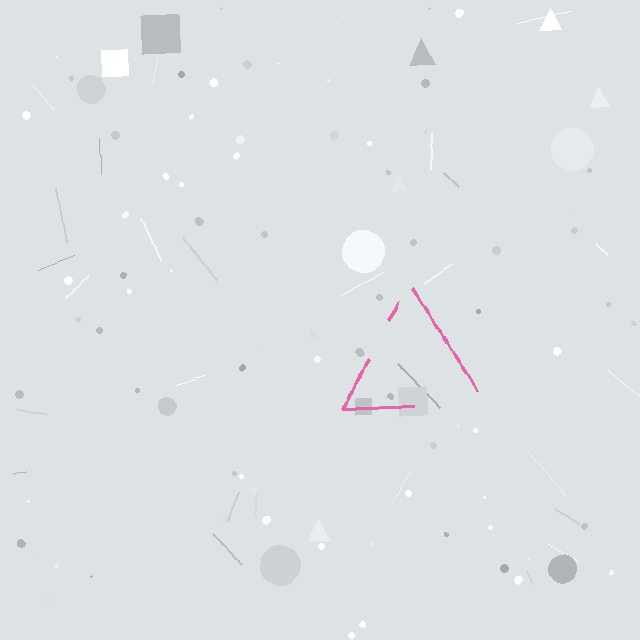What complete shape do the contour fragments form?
The contour fragments form a triangle.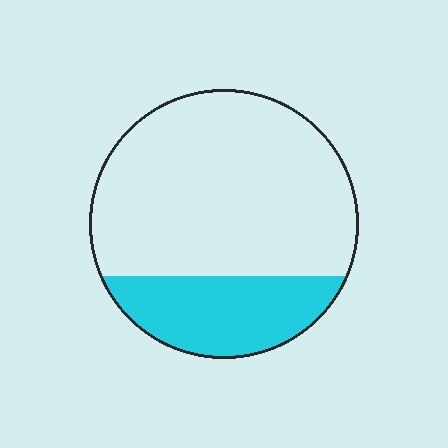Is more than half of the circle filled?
No.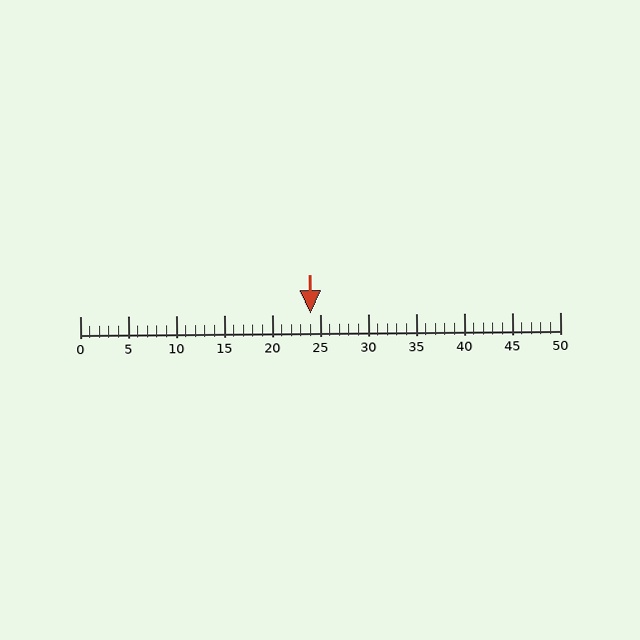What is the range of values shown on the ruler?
The ruler shows values from 0 to 50.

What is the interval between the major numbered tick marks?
The major tick marks are spaced 5 units apart.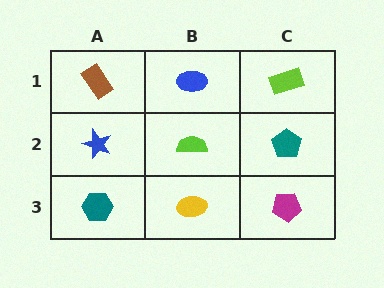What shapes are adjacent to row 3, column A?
A blue star (row 2, column A), a yellow ellipse (row 3, column B).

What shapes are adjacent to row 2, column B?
A blue ellipse (row 1, column B), a yellow ellipse (row 3, column B), a blue star (row 2, column A), a teal pentagon (row 2, column C).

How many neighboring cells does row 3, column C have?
2.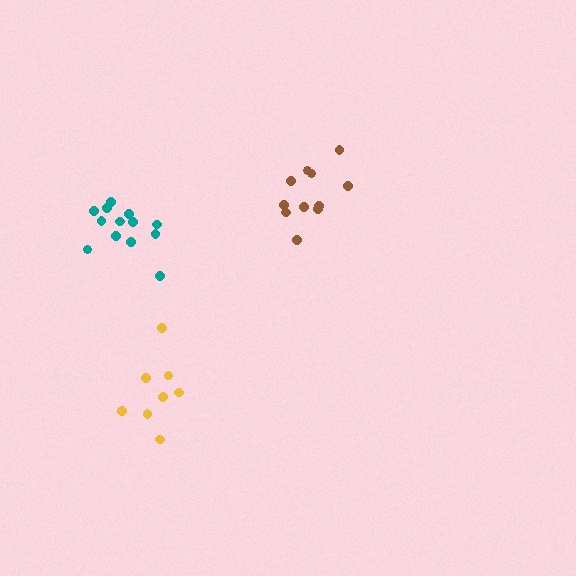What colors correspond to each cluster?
The clusters are colored: brown, yellow, teal.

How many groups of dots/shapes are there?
There are 3 groups.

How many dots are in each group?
Group 1: 11 dots, Group 2: 8 dots, Group 3: 13 dots (32 total).